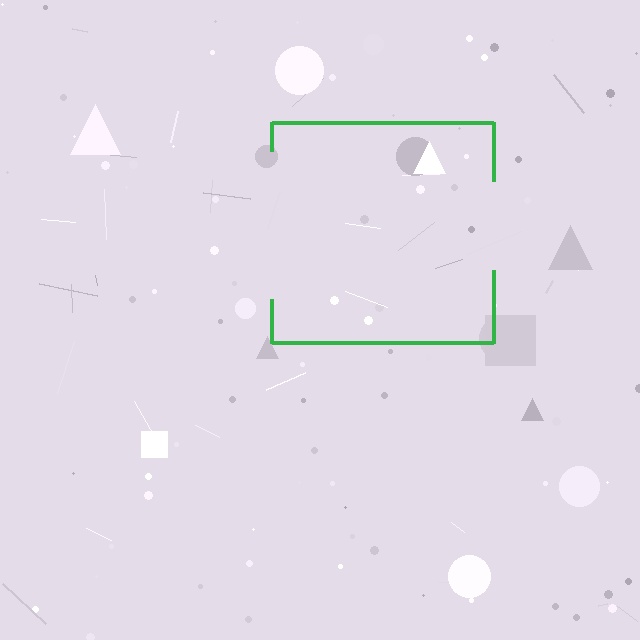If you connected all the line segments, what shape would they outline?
They would outline a square.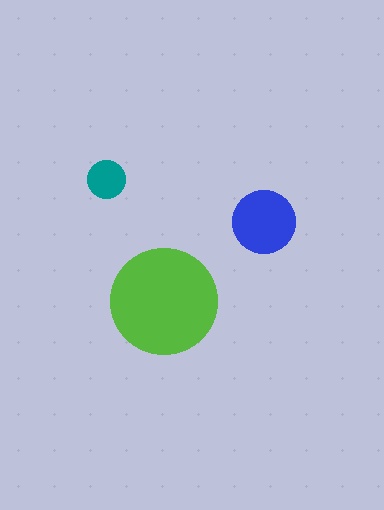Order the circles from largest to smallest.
the lime one, the blue one, the teal one.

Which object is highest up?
The teal circle is topmost.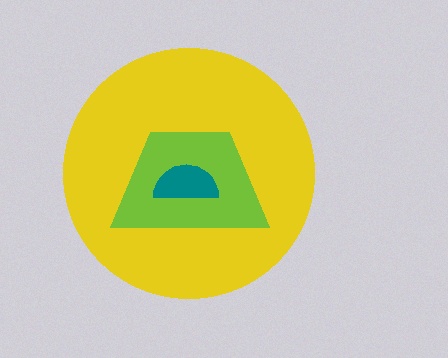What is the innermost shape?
The teal semicircle.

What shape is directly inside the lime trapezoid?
The teal semicircle.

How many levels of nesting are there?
3.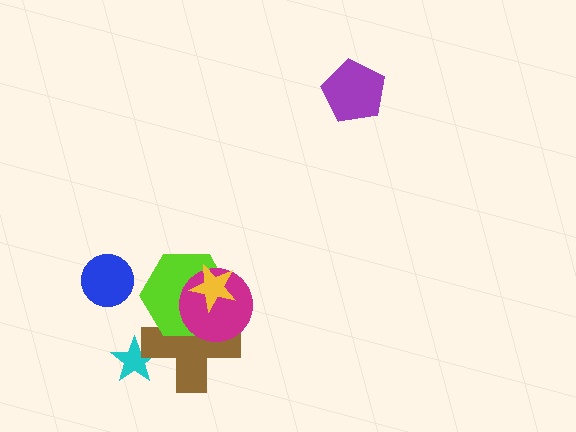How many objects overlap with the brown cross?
4 objects overlap with the brown cross.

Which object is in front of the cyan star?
The brown cross is in front of the cyan star.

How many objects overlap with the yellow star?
3 objects overlap with the yellow star.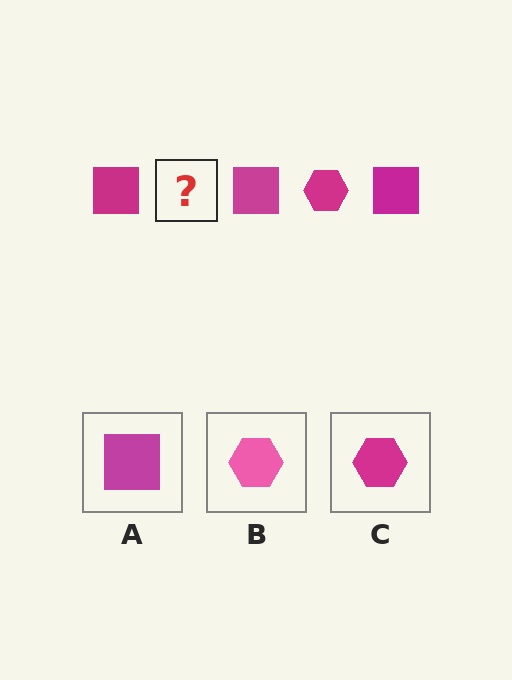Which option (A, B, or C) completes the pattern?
C.